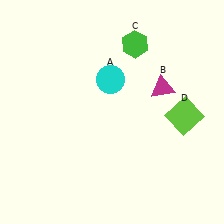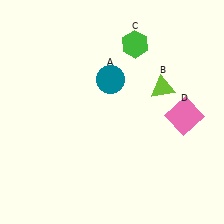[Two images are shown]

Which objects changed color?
A changed from cyan to teal. B changed from magenta to lime. D changed from lime to pink.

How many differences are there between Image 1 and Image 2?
There are 3 differences between the two images.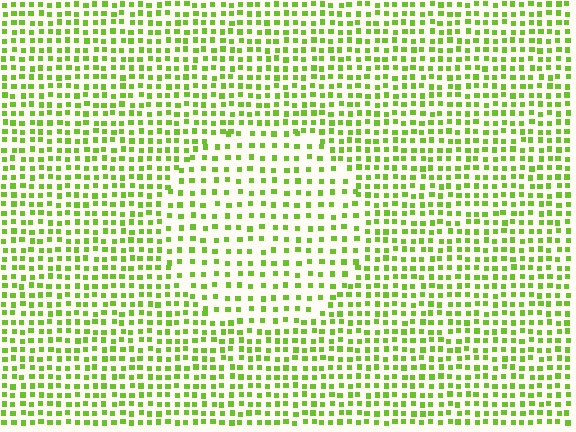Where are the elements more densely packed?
The elements are more densely packed outside the circle boundary.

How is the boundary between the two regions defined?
The boundary is defined by a change in element density (approximately 1.7x ratio). All elements are the same color, size, and shape.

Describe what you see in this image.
The image contains small lime elements arranged at two different densities. A circle-shaped region is visible where the elements are less densely packed than the surrounding area.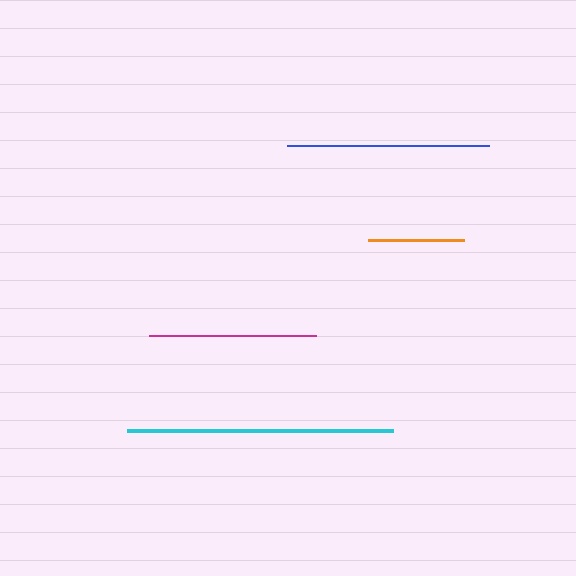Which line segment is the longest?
The cyan line is the longest at approximately 265 pixels.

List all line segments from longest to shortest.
From longest to shortest: cyan, blue, magenta, orange.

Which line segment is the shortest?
The orange line is the shortest at approximately 97 pixels.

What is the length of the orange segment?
The orange segment is approximately 97 pixels long.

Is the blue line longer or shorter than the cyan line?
The cyan line is longer than the blue line.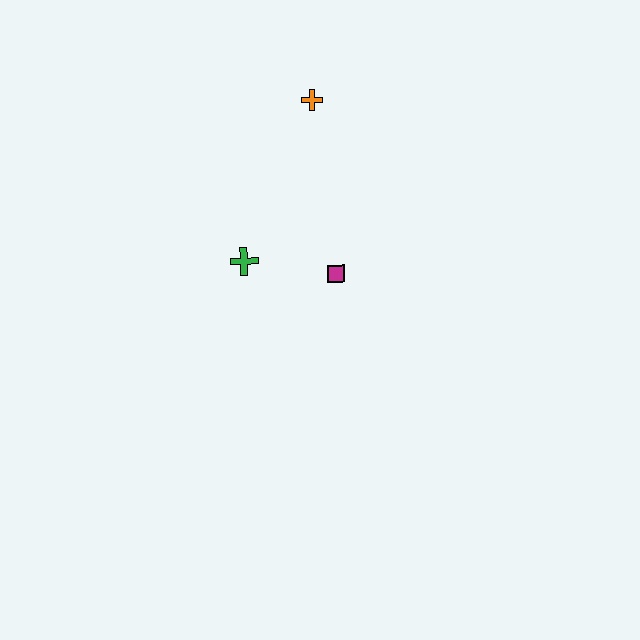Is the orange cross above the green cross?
Yes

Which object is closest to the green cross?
The magenta square is closest to the green cross.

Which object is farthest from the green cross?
The orange cross is farthest from the green cross.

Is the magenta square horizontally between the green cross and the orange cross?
No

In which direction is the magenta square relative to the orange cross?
The magenta square is below the orange cross.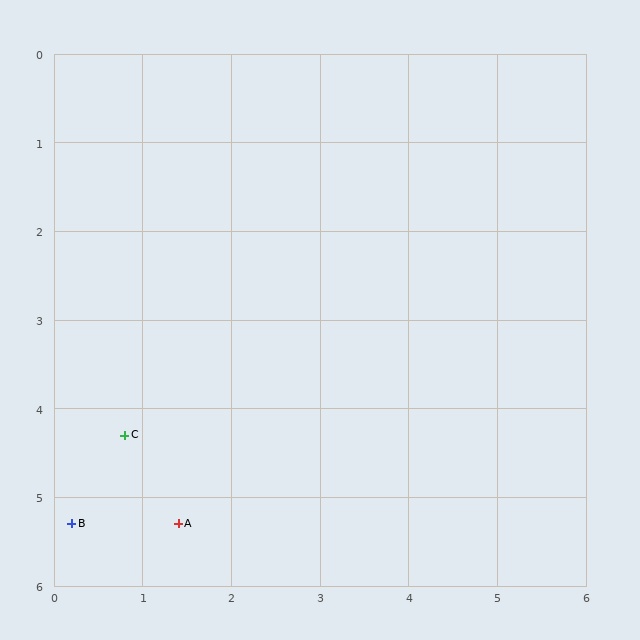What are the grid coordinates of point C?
Point C is at approximately (0.8, 4.3).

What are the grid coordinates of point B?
Point B is at approximately (0.2, 5.3).